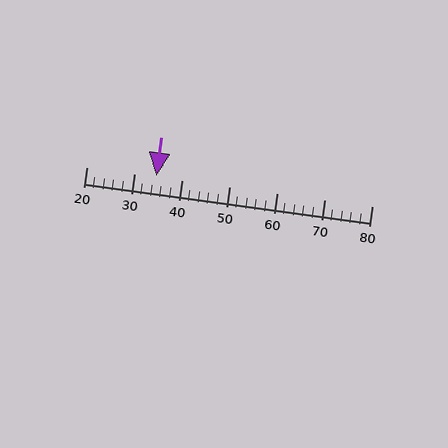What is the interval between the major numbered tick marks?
The major tick marks are spaced 10 units apart.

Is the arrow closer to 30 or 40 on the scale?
The arrow is closer to 30.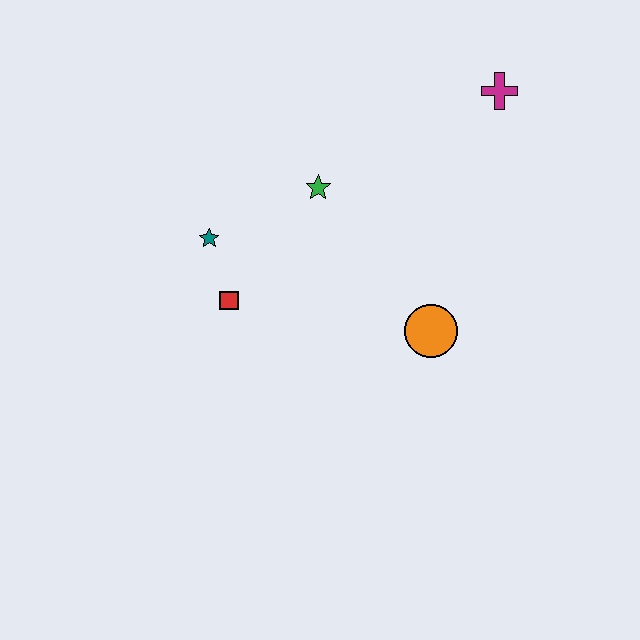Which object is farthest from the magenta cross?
The red square is farthest from the magenta cross.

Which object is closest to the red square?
The teal star is closest to the red square.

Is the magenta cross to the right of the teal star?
Yes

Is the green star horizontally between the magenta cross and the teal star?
Yes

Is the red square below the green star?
Yes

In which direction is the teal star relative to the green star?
The teal star is to the left of the green star.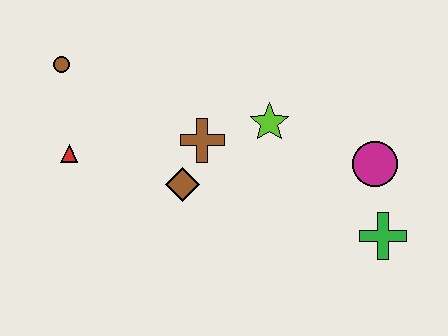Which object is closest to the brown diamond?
The brown cross is closest to the brown diamond.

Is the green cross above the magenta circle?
No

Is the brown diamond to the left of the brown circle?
No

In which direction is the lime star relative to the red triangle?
The lime star is to the right of the red triangle.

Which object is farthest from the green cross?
The brown circle is farthest from the green cross.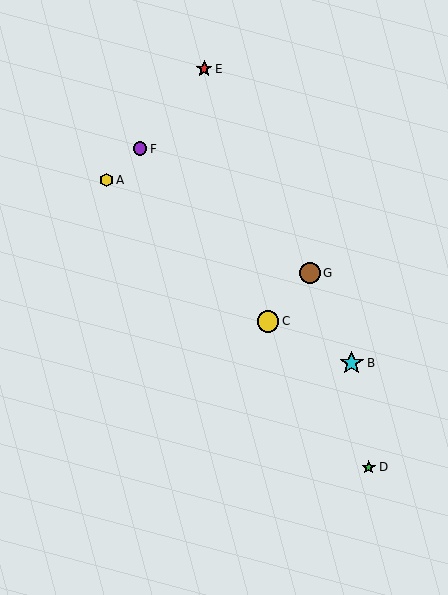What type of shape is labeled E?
Shape E is a red star.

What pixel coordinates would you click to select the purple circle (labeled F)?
Click at (140, 149) to select the purple circle F.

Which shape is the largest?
The cyan star (labeled B) is the largest.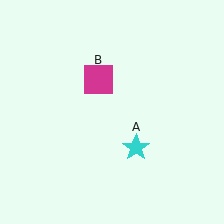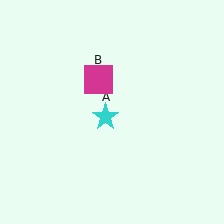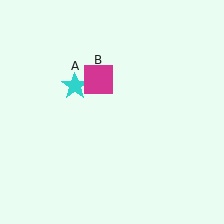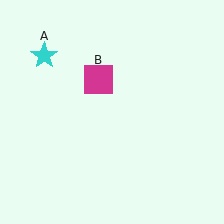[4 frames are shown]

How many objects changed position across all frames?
1 object changed position: cyan star (object A).